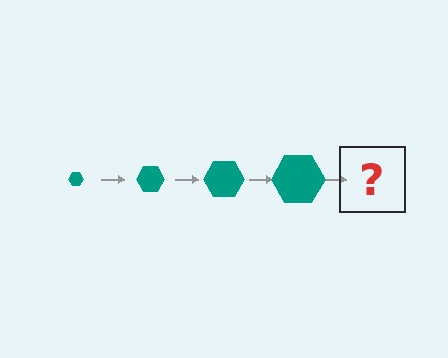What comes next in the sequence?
The next element should be a teal hexagon, larger than the previous one.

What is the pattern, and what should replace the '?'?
The pattern is that the hexagon gets progressively larger each step. The '?' should be a teal hexagon, larger than the previous one.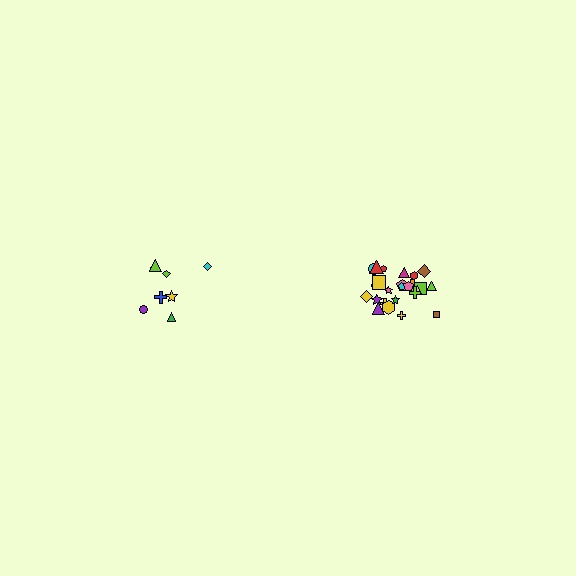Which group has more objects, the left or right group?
The right group.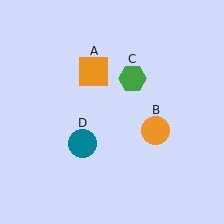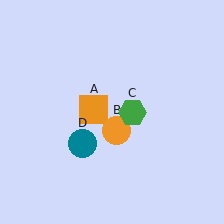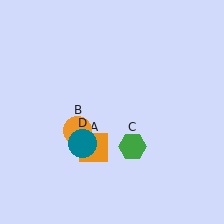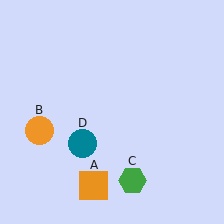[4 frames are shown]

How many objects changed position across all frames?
3 objects changed position: orange square (object A), orange circle (object B), green hexagon (object C).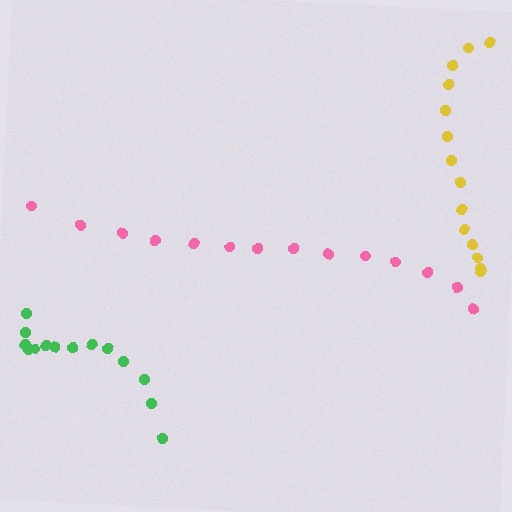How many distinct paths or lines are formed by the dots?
There are 3 distinct paths.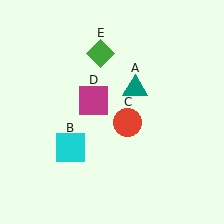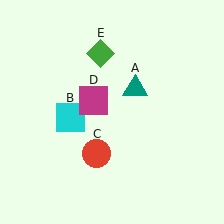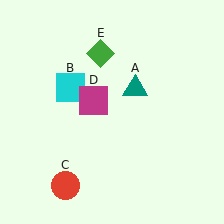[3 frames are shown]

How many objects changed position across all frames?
2 objects changed position: cyan square (object B), red circle (object C).